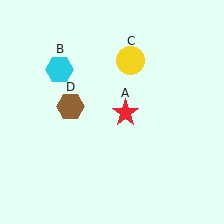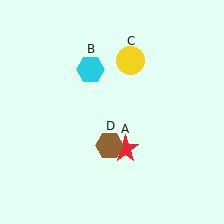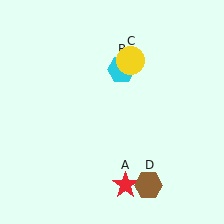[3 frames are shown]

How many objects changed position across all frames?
3 objects changed position: red star (object A), cyan hexagon (object B), brown hexagon (object D).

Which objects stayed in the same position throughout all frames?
Yellow circle (object C) remained stationary.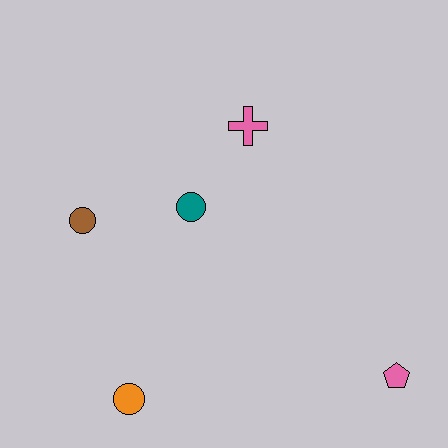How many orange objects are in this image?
There is 1 orange object.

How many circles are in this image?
There are 3 circles.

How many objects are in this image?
There are 5 objects.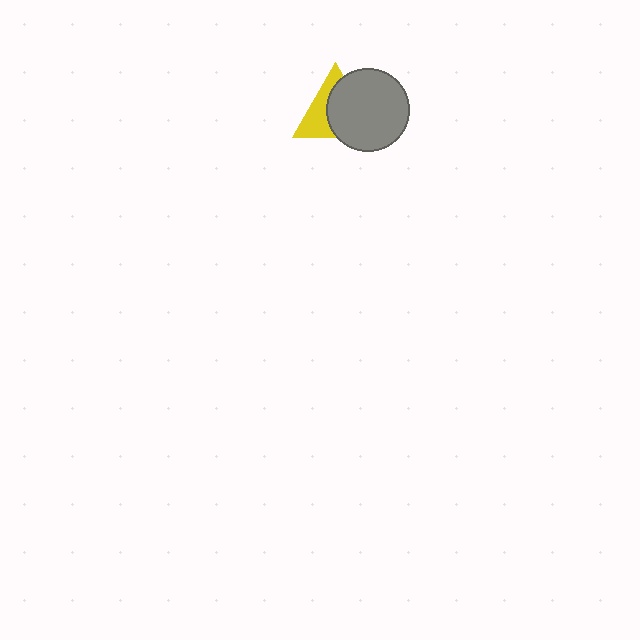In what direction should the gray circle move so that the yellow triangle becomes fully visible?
The gray circle should move right. That is the shortest direction to clear the overlap and leave the yellow triangle fully visible.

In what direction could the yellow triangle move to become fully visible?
The yellow triangle could move left. That would shift it out from behind the gray circle entirely.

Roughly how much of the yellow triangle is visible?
A small part of it is visible (roughly 42%).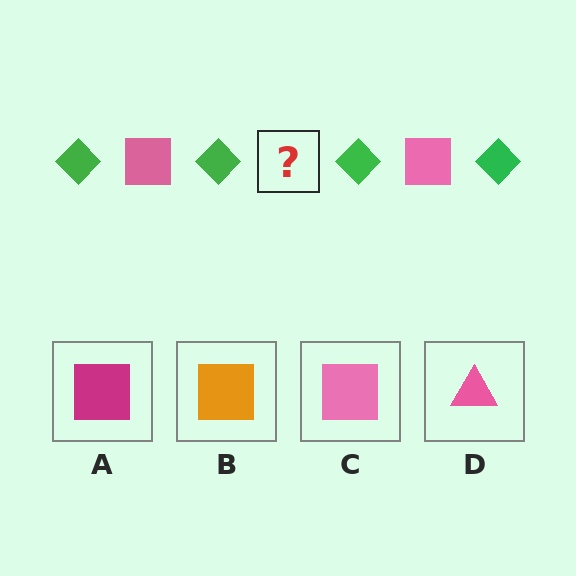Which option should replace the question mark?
Option C.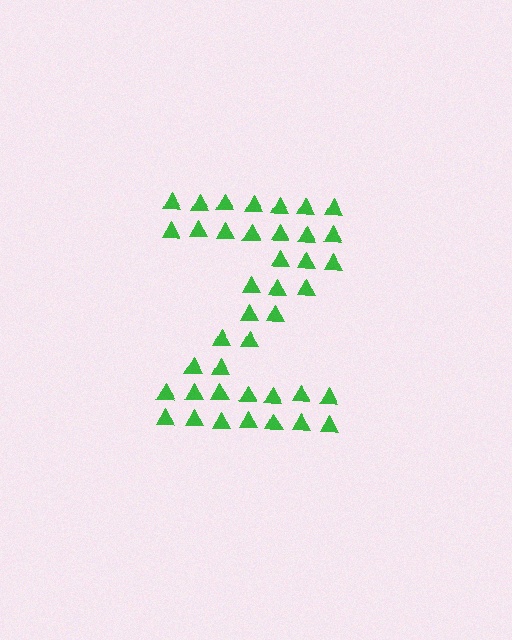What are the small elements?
The small elements are triangles.